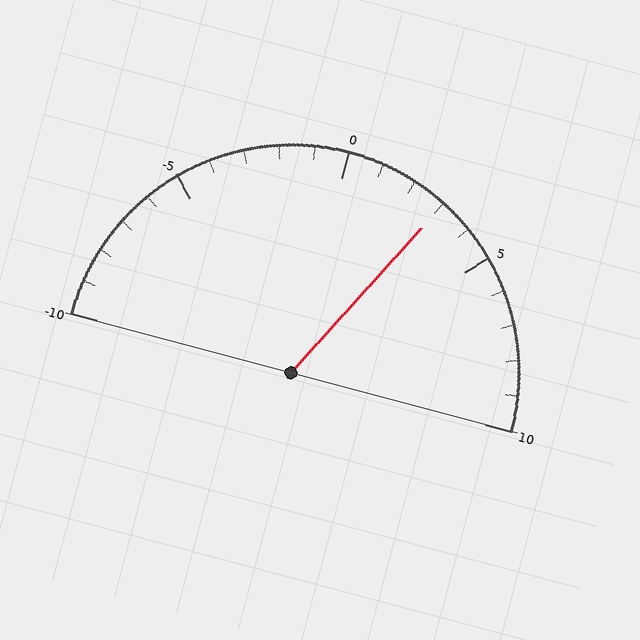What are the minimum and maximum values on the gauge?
The gauge ranges from -10 to 10.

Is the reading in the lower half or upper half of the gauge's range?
The reading is in the upper half of the range (-10 to 10).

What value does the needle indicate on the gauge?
The needle indicates approximately 3.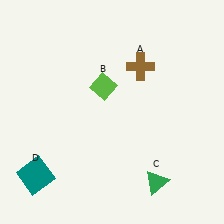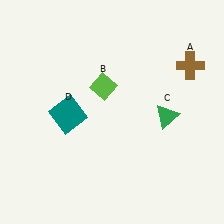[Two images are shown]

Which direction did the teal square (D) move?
The teal square (D) moved up.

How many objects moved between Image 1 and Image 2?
3 objects moved between the two images.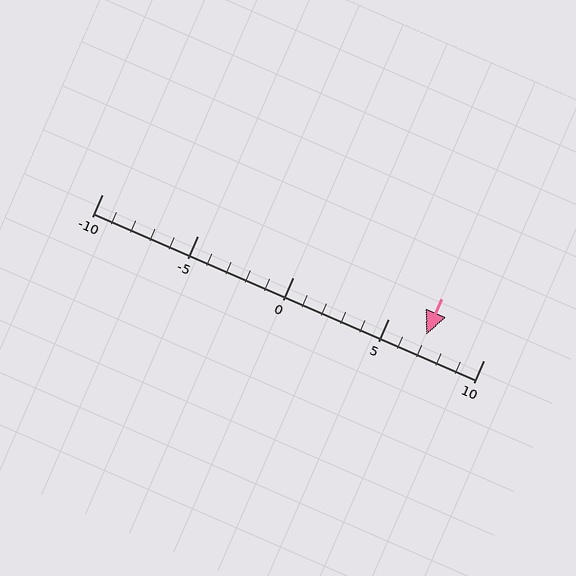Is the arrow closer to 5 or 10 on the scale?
The arrow is closer to 5.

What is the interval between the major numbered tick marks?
The major tick marks are spaced 5 units apart.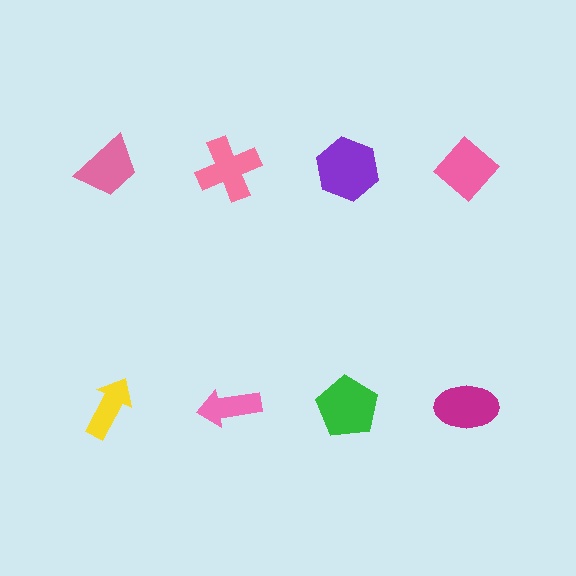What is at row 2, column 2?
A pink arrow.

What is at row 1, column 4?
A pink diamond.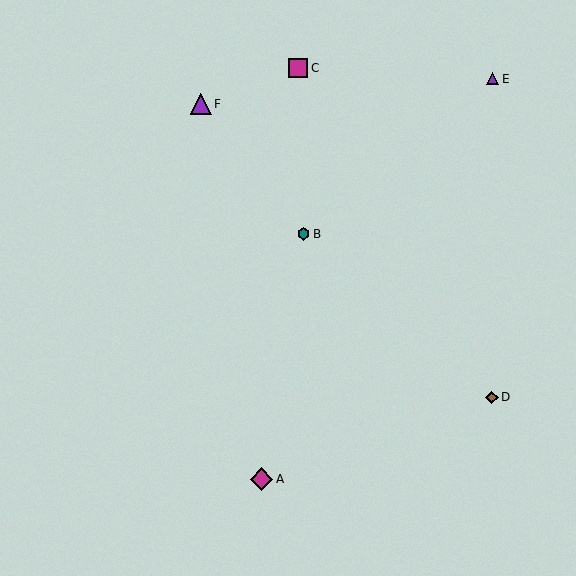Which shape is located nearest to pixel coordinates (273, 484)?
The magenta diamond (labeled A) at (261, 479) is nearest to that location.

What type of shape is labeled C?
Shape C is a magenta square.